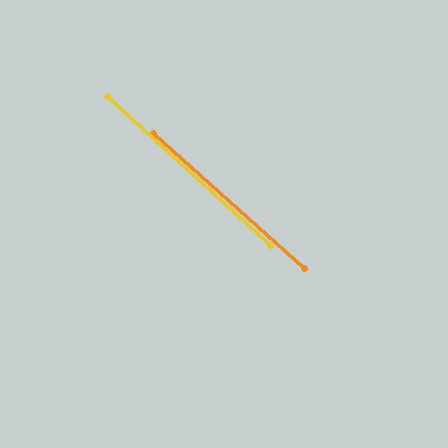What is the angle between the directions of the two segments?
Approximately 1 degree.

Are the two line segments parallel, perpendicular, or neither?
Parallel — their directions differ by only 0.8°.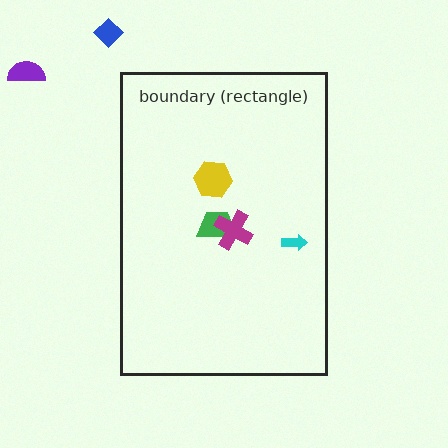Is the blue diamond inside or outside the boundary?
Outside.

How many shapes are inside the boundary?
4 inside, 2 outside.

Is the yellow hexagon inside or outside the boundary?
Inside.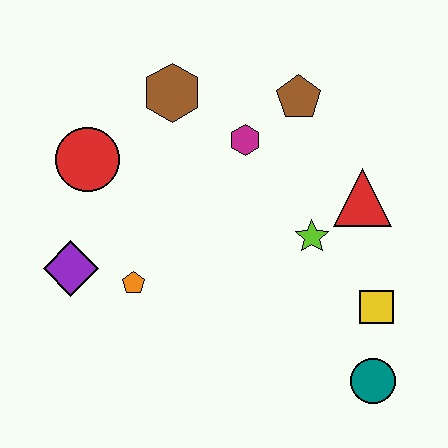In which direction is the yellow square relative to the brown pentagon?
The yellow square is below the brown pentagon.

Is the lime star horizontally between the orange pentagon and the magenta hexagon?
No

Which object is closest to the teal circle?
The yellow square is closest to the teal circle.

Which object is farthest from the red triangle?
The purple diamond is farthest from the red triangle.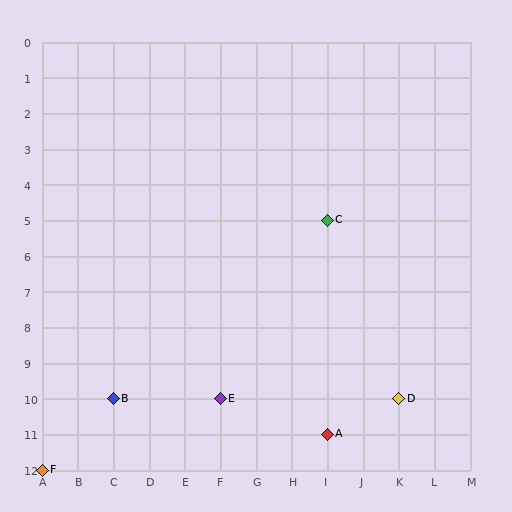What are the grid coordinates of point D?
Point D is at grid coordinates (K, 10).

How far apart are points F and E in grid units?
Points F and E are 5 columns and 2 rows apart (about 5.4 grid units diagonally).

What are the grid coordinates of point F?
Point F is at grid coordinates (A, 12).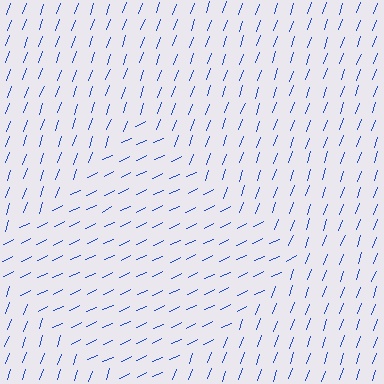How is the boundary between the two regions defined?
The boundary is defined purely by a change in line orientation (approximately 45 degrees difference). All lines are the same color and thickness.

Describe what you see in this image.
The image is filled with small blue line segments. A diamond region in the image has lines oriented differently from the surrounding lines, creating a visible texture boundary.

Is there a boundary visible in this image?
Yes, there is a texture boundary formed by a change in line orientation.